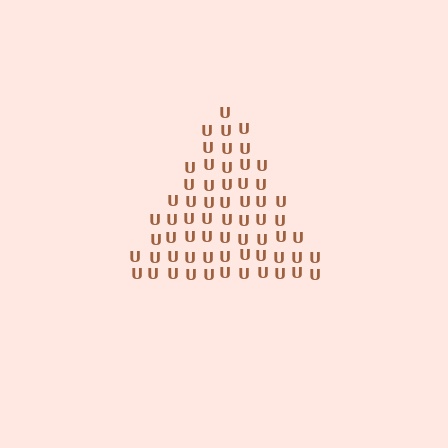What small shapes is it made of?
It is made of small letter U's.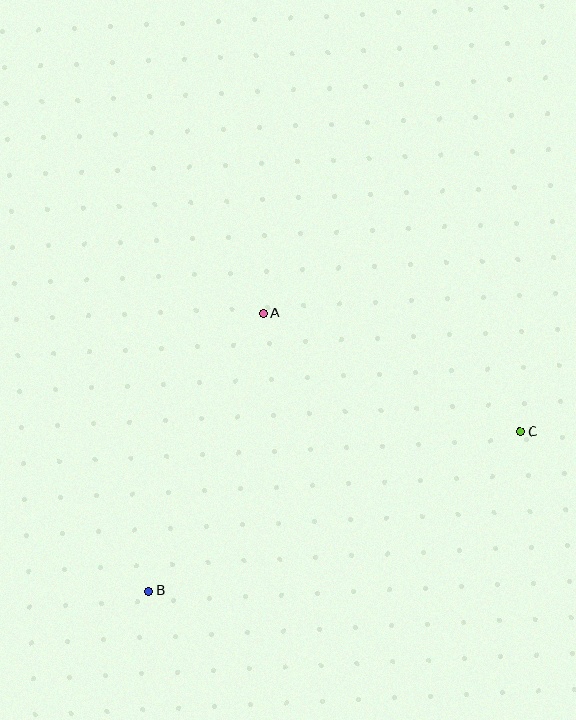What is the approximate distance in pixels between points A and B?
The distance between A and B is approximately 300 pixels.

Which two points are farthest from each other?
Points B and C are farthest from each other.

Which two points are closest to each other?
Points A and C are closest to each other.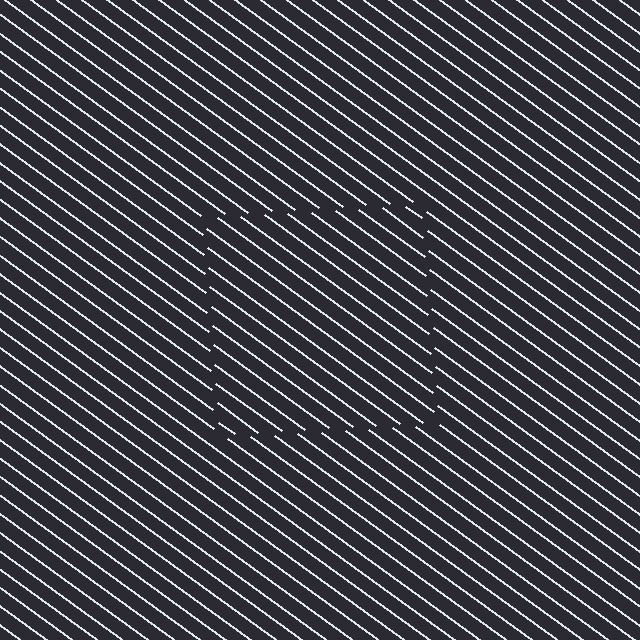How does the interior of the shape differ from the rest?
The interior of the shape contains the same grating, shifted by half a period — the contour is defined by the phase discontinuity where line-ends from the inner and outer gratings abut.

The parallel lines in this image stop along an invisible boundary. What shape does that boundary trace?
An illusory square. The interior of the shape contains the same grating, shifted by half a period — the contour is defined by the phase discontinuity where line-ends from the inner and outer gratings abut.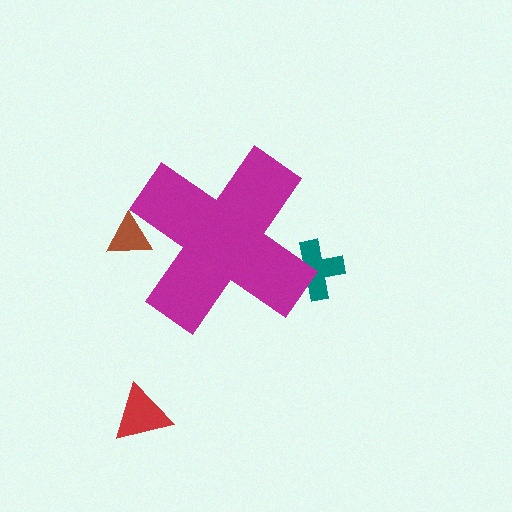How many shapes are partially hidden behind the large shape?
2 shapes are partially hidden.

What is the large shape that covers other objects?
A magenta cross.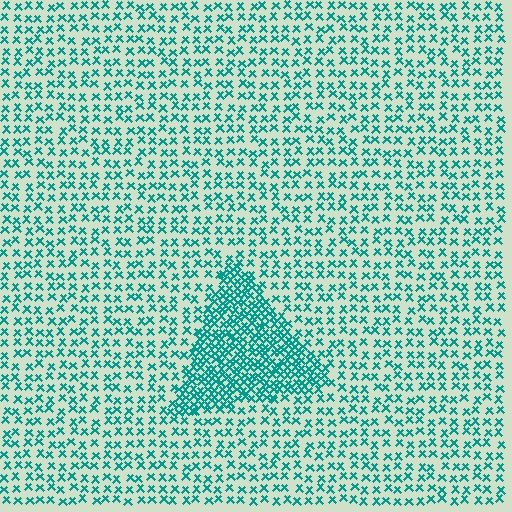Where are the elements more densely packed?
The elements are more densely packed inside the triangle boundary.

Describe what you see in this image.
The image contains small teal elements arranged at two different densities. A triangle-shaped region is visible where the elements are more densely packed than the surrounding area.